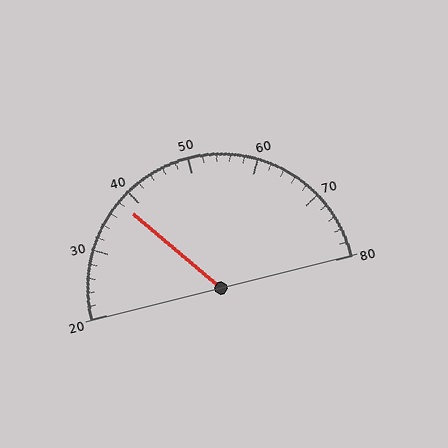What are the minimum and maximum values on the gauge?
The gauge ranges from 20 to 80.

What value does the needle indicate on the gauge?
The needle indicates approximately 38.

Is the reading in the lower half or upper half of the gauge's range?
The reading is in the lower half of the range (20 to 80).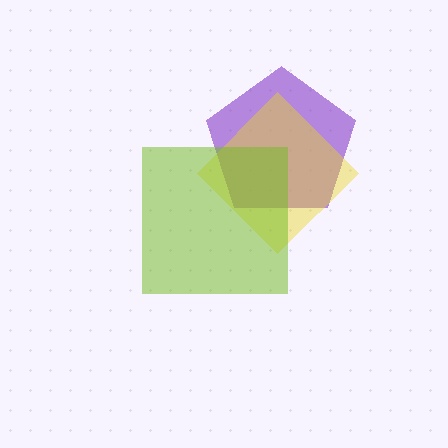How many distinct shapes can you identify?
There are 3 distinct shapes: a purple pentagon, a yellow diamond, a lime square.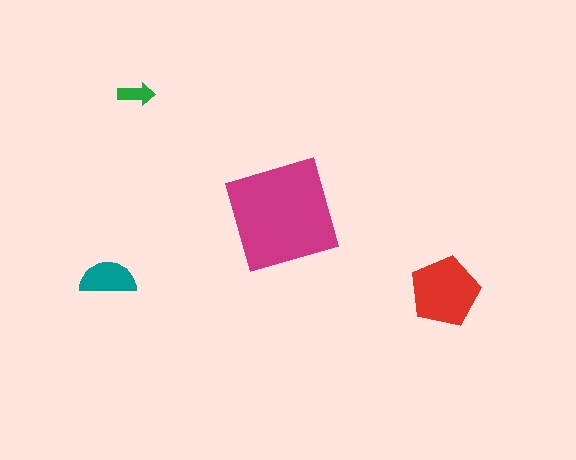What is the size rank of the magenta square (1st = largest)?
1st.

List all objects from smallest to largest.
The green arrow, the teal semicircle, the red pentagon, the magenta square.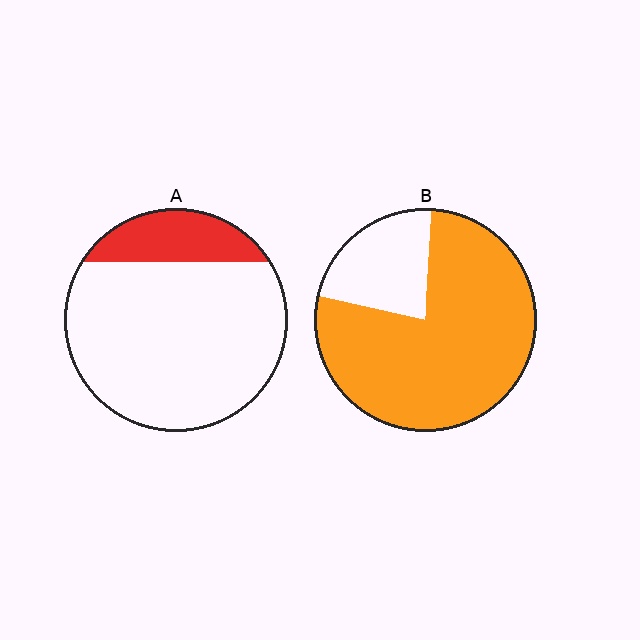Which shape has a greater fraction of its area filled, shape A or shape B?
Shape B.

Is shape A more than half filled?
No.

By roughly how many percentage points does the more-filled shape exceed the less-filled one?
By roughly 60 percentage points (B over A).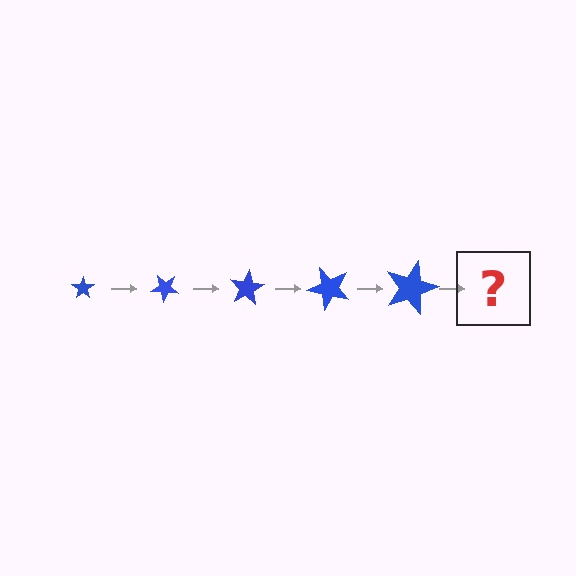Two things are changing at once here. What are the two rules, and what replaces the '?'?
The two rules are that the star grows larger each step and it rotates 40 degrees each step. The '?' should be a star, larger than the previous one and rotated 200 degrees from the start.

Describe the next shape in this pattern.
It should be a star, larger than the previous one and rotated 200 degrees from the start.